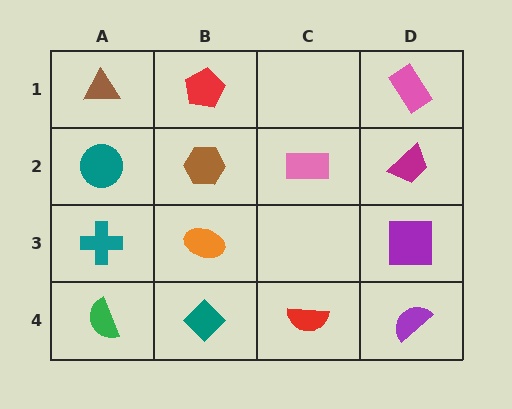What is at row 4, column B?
A teal diamond.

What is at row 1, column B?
A red pentagon.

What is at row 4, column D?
A purple semicircle.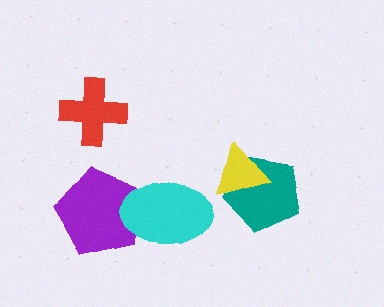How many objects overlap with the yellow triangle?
1 object overlaps with the yellow triangle.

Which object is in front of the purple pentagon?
The cyan ellipse is in front of the purple pentagon.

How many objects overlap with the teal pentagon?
1 object overlaps with the teal pentagon.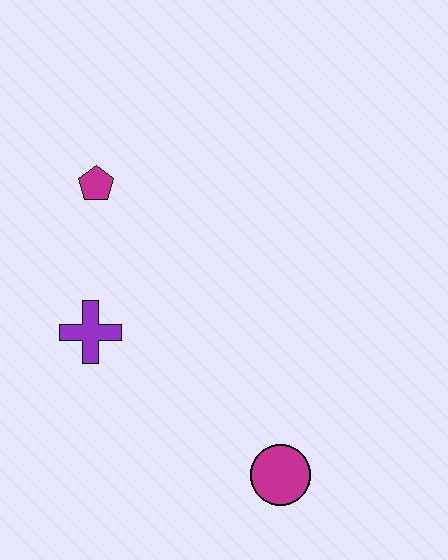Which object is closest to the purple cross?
The magenta pentagon is closest to the purple cross.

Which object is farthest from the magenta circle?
The magenta pentagon is farthest from the magenta circle.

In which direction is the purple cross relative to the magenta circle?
The purple cross is to the left of the magenta circle.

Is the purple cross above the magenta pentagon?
No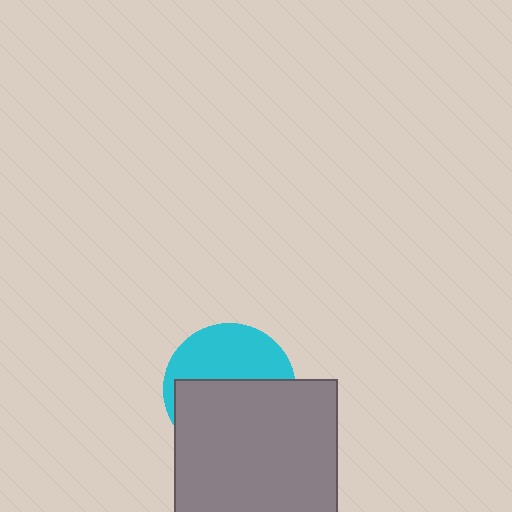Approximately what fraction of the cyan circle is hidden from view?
Roughly 57% of the cyan circle is hidden behind the gray square.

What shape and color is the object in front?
The object in front is a gray square.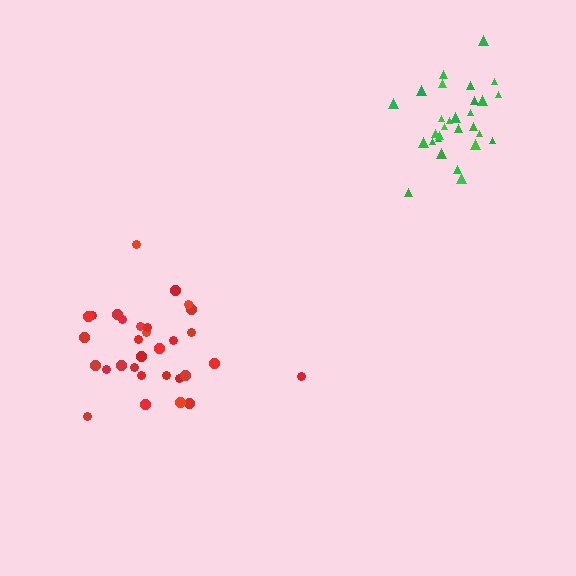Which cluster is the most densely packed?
Green.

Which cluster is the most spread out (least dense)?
Red.